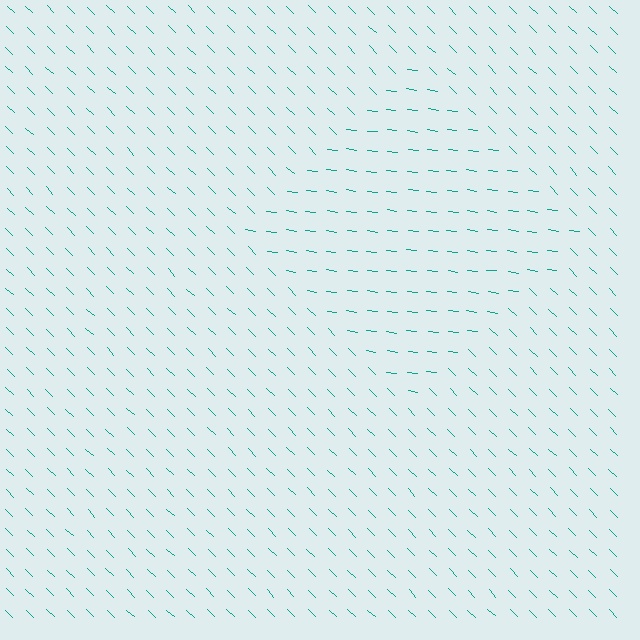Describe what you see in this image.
The image is filled with small teal line segments. A diamond region in the image has lines oriented differently from the surrounding lines, creating a visible texture boundary.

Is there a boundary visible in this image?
Yes, there is a texture boundary formed by a change in line orientation.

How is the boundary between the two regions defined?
The boundary is defined purely by a change in line orientation (approximately 37 degrees difference). All lines are the same color and thickness.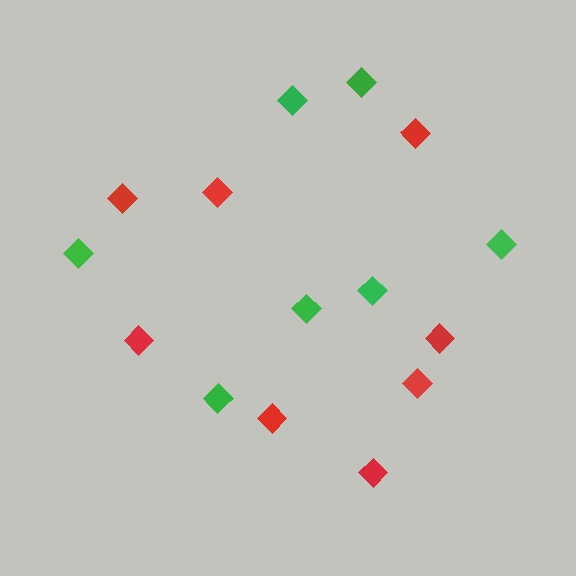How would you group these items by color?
There are 2 groups: one group of green diamonds (7) and one group of red diamonds (8).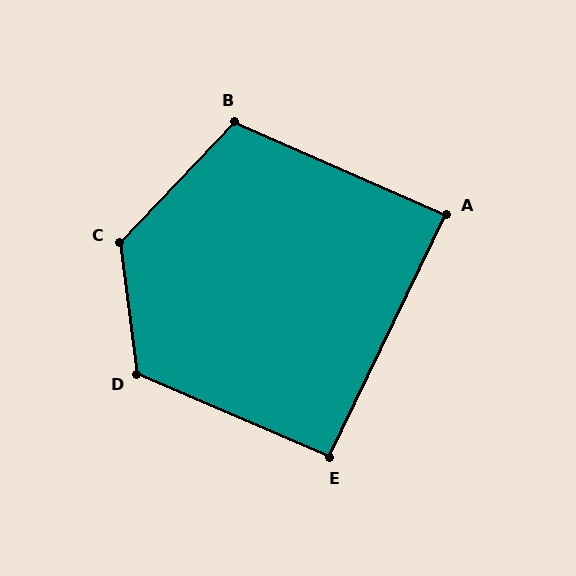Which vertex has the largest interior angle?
C, at approximately 129 degrees.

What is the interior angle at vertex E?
Approximately 92 degrees (approximately right).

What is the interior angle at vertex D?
Approximately 121 degrees (obtuse).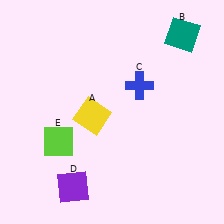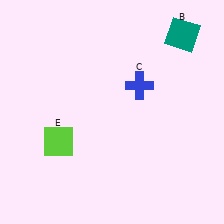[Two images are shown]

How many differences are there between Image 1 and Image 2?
There are 2 differences between the two images.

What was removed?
The yellow square (A), the purple square (D) were removed in Image 2.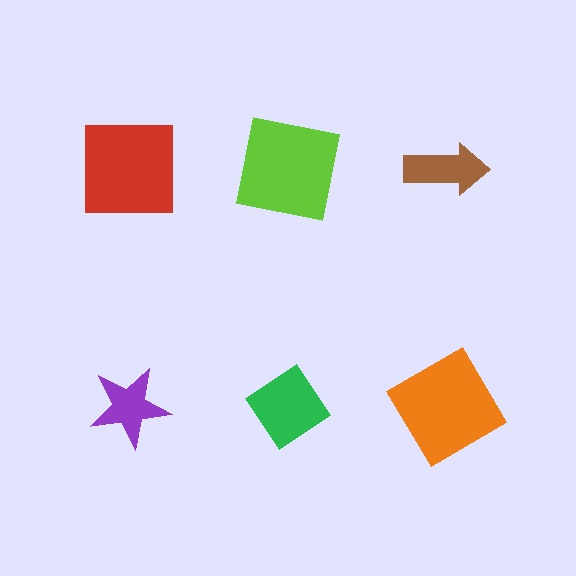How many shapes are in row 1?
3 shapes.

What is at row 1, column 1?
A red square.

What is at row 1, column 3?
A brown arrow.